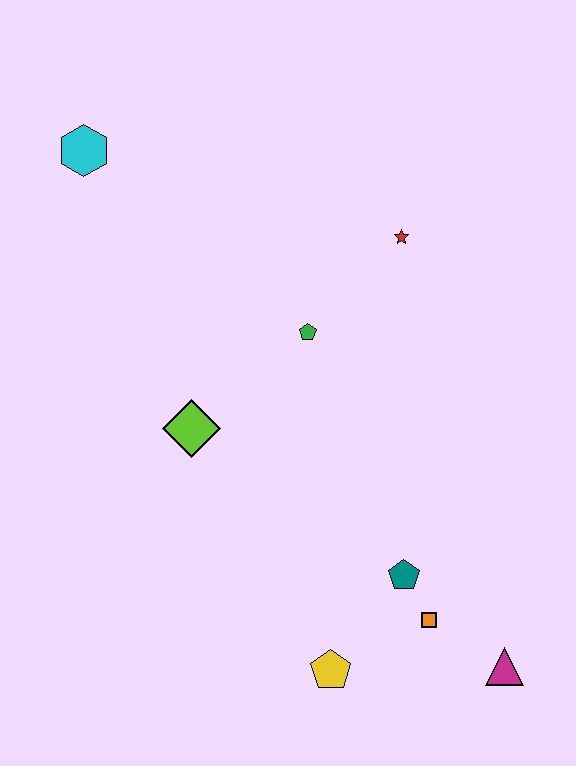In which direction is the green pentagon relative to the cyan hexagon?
The green pentagon is to the right of the cyan hexagon.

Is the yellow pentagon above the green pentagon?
No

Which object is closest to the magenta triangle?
The orange square is closest to the magenta triangle.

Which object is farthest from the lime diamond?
The magenta triangle is farthest from the lime diamond.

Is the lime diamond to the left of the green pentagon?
Yes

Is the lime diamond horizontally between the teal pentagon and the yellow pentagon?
No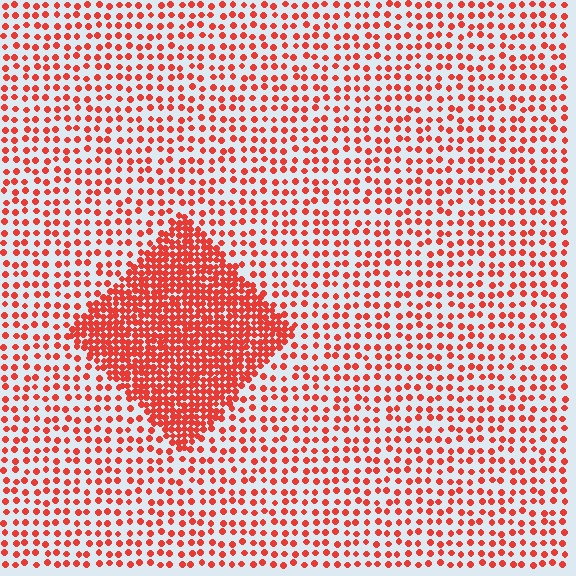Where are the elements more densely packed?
The elements are more densely packed inside the diamond boundary.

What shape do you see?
I see a diamond.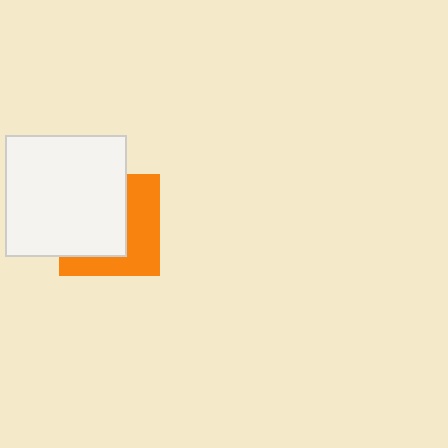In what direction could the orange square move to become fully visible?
The orange square could move toward the lower-right. That would shift it out from behind the white square entirely.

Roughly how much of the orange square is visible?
A small part of it is visible (roughly 44%).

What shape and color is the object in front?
The object in front is a white square.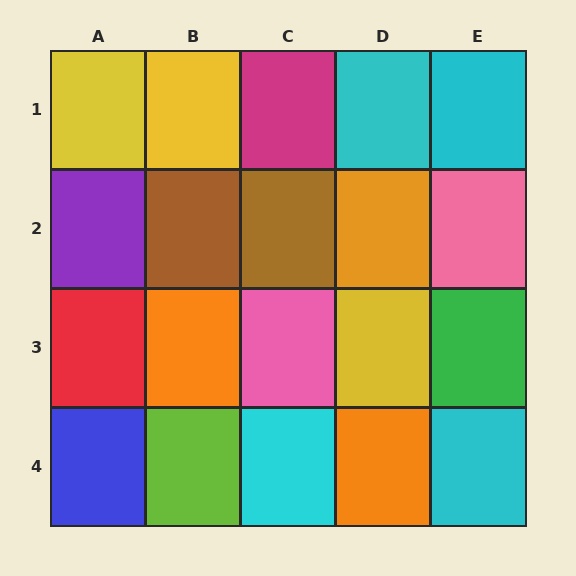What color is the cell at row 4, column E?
Cyan.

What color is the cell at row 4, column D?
Orange.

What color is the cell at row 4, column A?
Blue.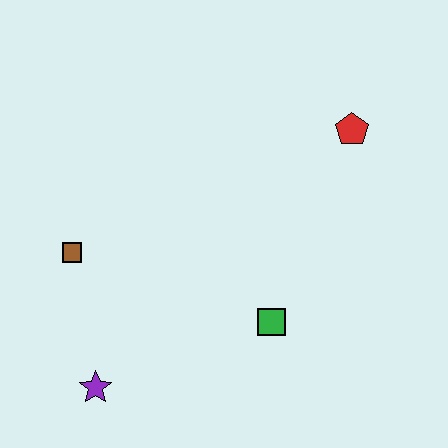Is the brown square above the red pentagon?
No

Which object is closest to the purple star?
The brown square is closest to the purple star.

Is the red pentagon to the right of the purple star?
Yes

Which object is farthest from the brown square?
The red pentagon is farthest from the brown square.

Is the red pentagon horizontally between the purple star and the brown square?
No